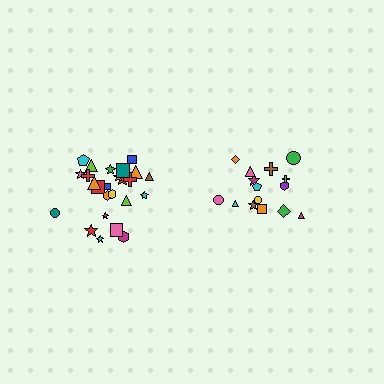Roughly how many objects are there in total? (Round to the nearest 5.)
Roughly 40 objects in total.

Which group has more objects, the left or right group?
The left group.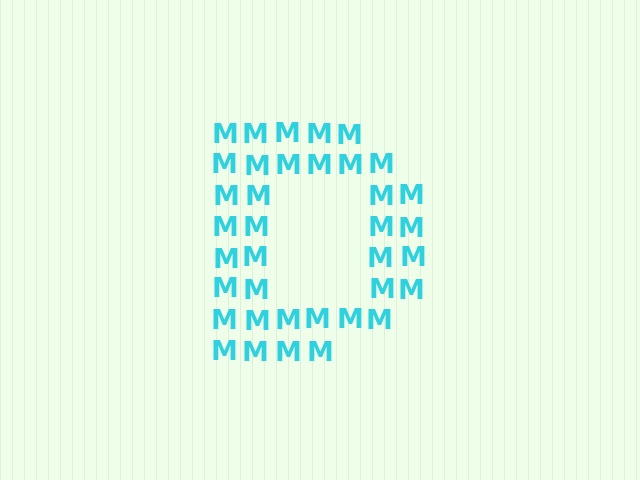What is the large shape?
The large shape is the letter D.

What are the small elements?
The small elements are letter M's.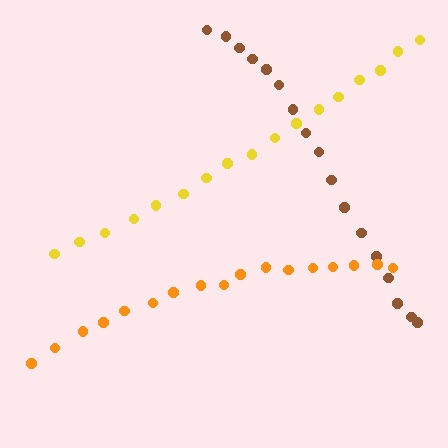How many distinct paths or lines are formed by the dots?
There are 3 distinct paths.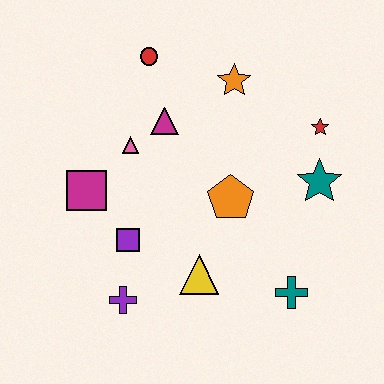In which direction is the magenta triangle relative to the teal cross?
The magenta triangle is above the teal cross.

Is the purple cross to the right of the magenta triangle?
No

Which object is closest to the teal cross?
The yellow triangle is closest to the teal cross.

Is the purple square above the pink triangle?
No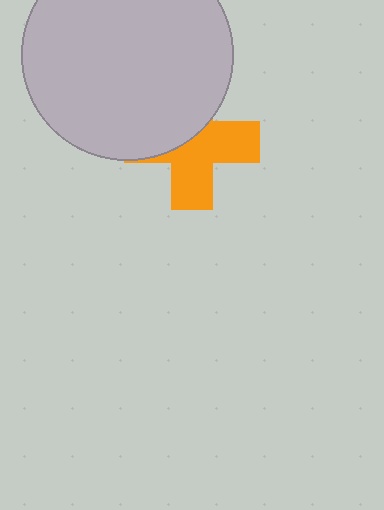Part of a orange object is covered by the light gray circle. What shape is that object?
It is a cross.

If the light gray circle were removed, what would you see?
You would see the complete orange cross.